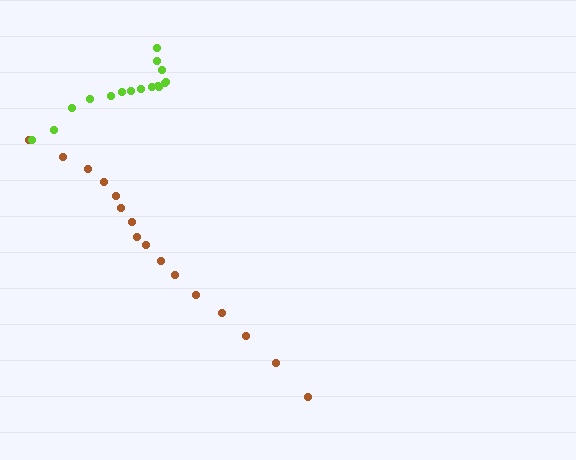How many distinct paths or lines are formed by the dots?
There are 2 distinct paths.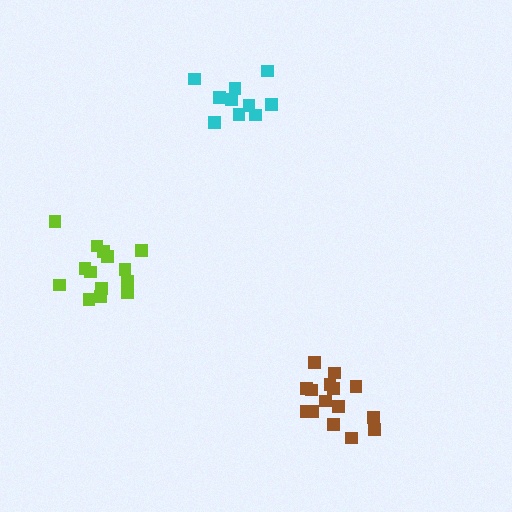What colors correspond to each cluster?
The clusters are colored: cyan, lime, brown.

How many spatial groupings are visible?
There are 3 spatial groupings.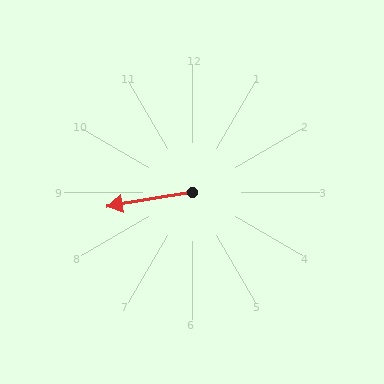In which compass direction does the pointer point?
West.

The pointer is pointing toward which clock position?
Roughly 9 o'clock.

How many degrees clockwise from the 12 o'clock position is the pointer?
Approximately 261 degrees.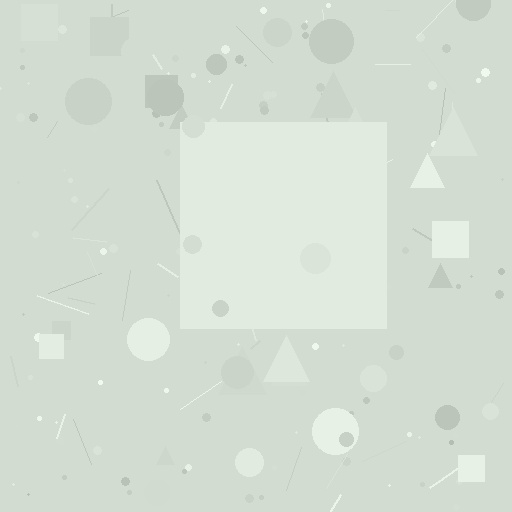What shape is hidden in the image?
A square is hidden in the image.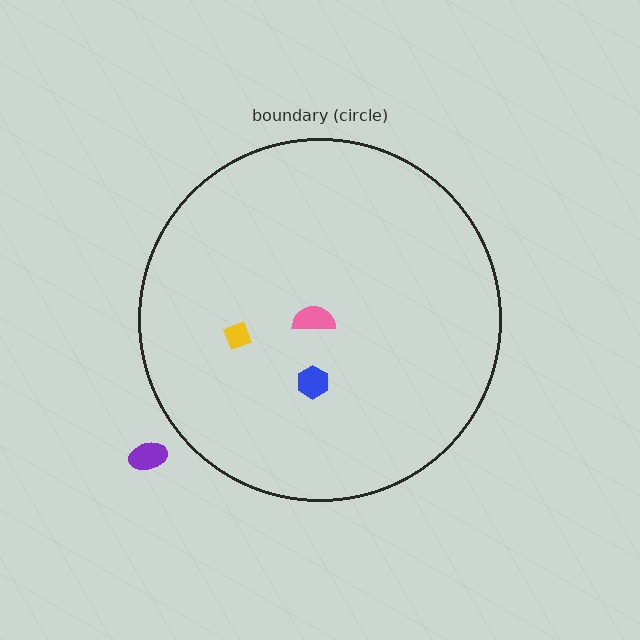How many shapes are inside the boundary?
3 inside, 1 outside.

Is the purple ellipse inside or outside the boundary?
Outside.